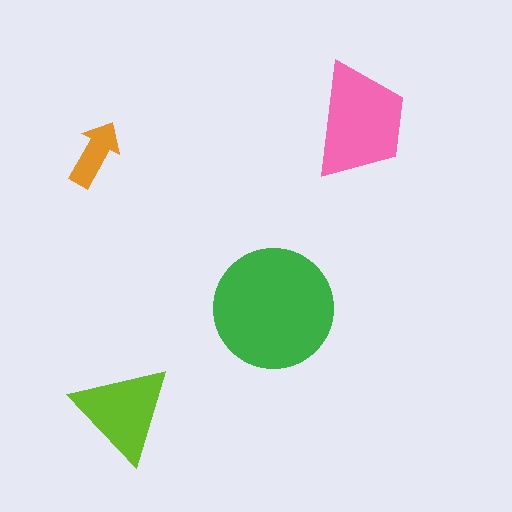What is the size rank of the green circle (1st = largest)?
1st.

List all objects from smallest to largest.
The orange arrow, the lime triangle, the pink trapezoid, the green circle.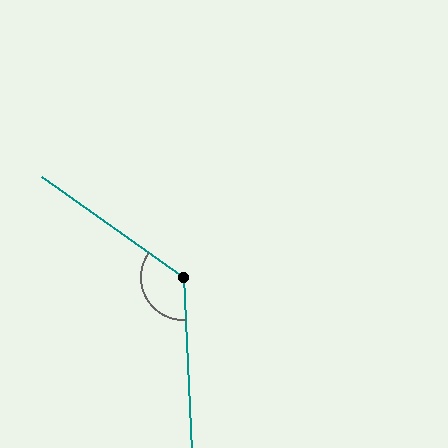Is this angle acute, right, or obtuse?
It is obtuse.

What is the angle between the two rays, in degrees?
Approximately 128 degrees.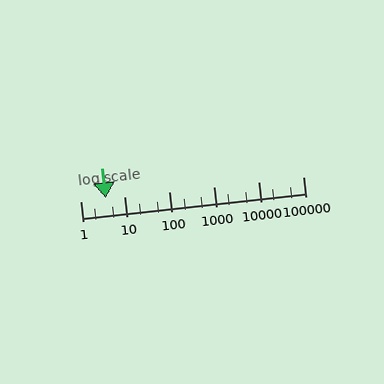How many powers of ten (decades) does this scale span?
The scale spans 5 decades, from 1 to 100000.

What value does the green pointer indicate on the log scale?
The pointer indicates approximately 3.7.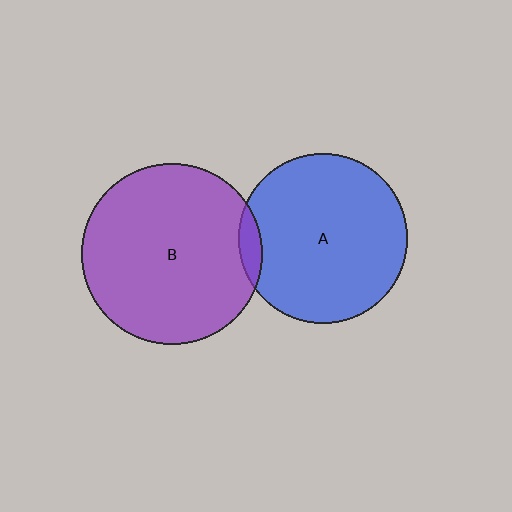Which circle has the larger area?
Circle B (purple).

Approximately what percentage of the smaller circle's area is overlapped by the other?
Approximately 5%.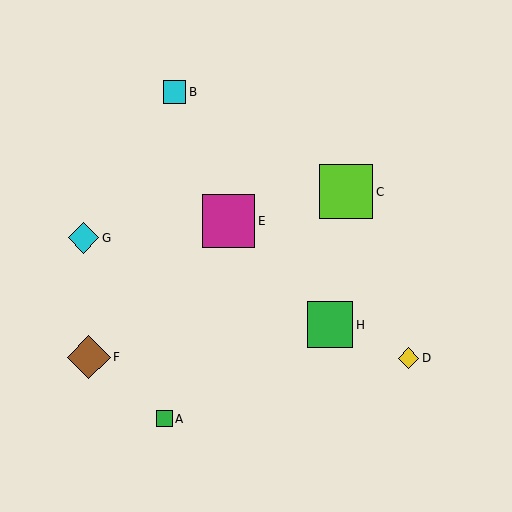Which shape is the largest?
The lime square (labeled C) is the largest.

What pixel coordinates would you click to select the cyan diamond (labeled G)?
Click at (83, 238) to select the cyan diamond G.